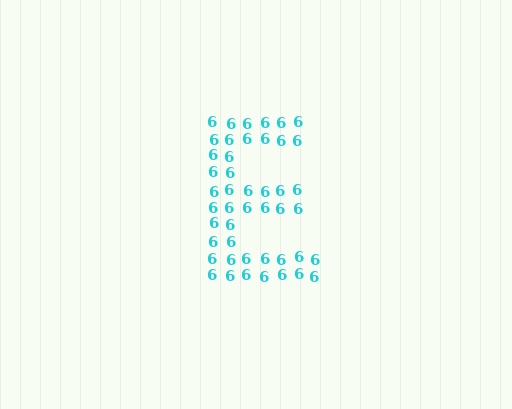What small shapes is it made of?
It is made of small digit 6's.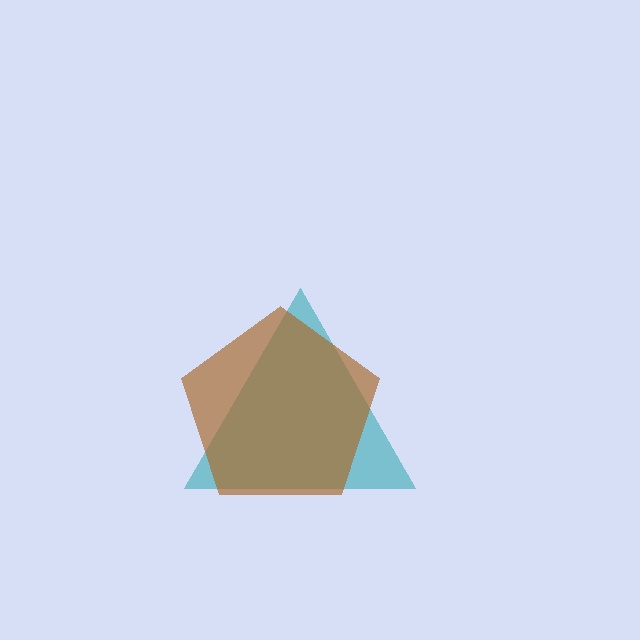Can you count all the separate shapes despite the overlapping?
Yes, there are 2 separate shapes.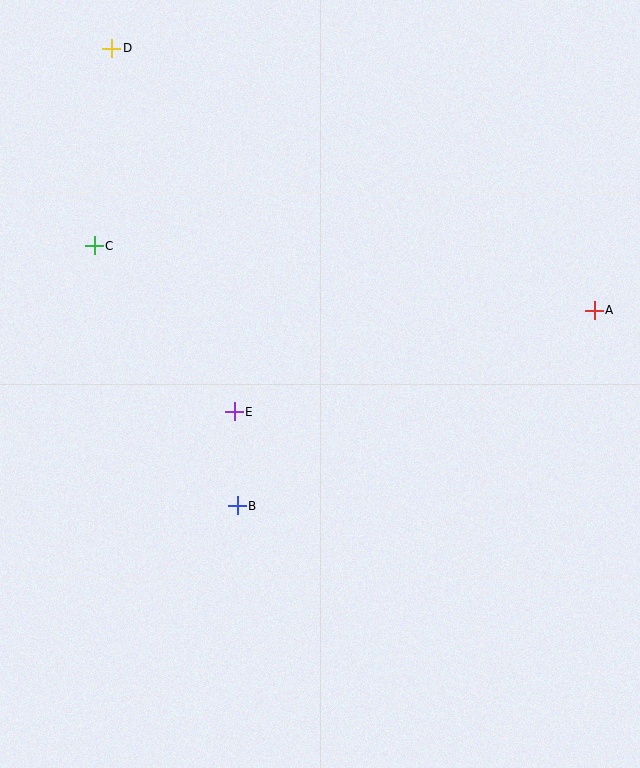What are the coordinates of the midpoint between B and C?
The midpoint between B and C is at (166, 376).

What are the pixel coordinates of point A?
Point A is at (594, 310).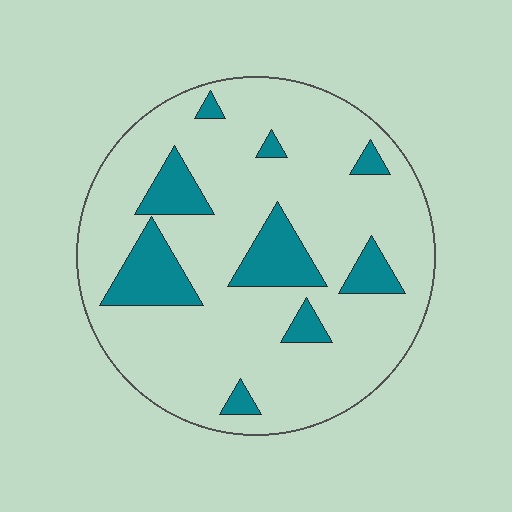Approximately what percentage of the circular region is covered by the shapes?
Approximately 20%.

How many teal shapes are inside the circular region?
9.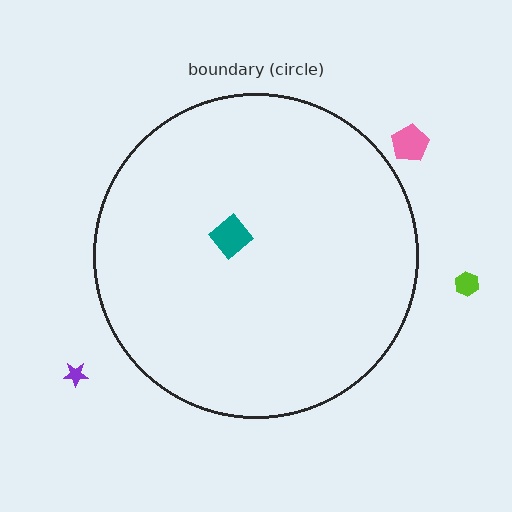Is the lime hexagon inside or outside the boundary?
Outside.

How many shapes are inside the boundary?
1 inside, 3 outside.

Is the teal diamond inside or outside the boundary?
Inside.